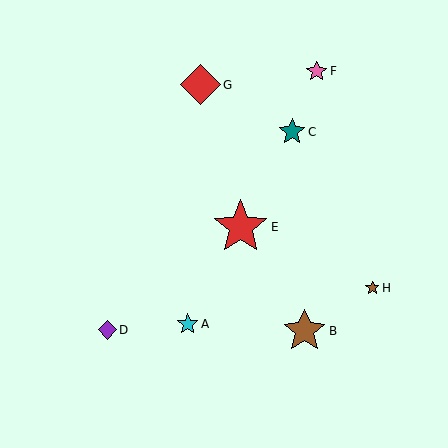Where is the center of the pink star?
The center of the pink star is at (317, 71).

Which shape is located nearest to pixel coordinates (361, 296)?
The brown star (labeled H) at (372, 288) is nearest to that location.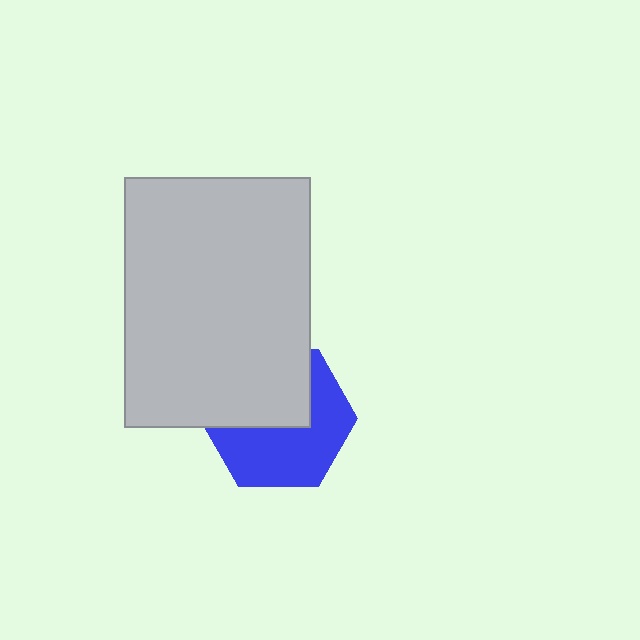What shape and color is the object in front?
The object in front is a light gray rectangle.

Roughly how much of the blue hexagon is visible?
About half of it is visible (roughly 55%).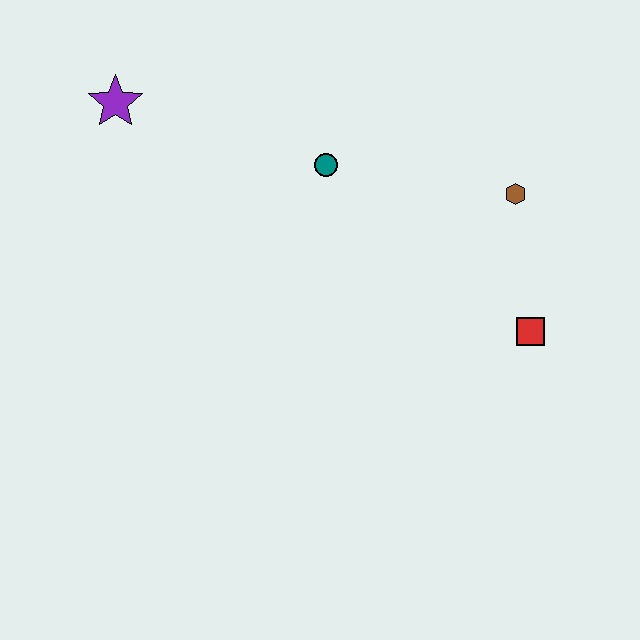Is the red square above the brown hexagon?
No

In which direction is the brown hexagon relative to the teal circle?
The brown hexagon is to the right of the teal circle.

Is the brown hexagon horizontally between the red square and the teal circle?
Yes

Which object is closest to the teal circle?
The brown hexagon is closest to the teal circle.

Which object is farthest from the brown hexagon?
The purple star is farthest from the brown hexagon.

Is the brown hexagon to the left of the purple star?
No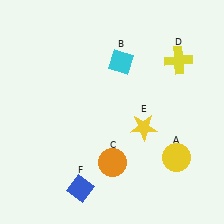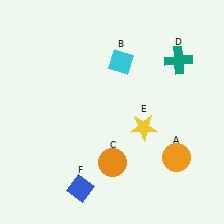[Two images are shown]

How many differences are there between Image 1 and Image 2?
There are 2 differences between the two images.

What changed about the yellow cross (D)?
In Image 1, D is yellow. In Image 2, it changed to teal.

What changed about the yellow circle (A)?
In Image 1, A is yellow. In Image 2, it changed to orange.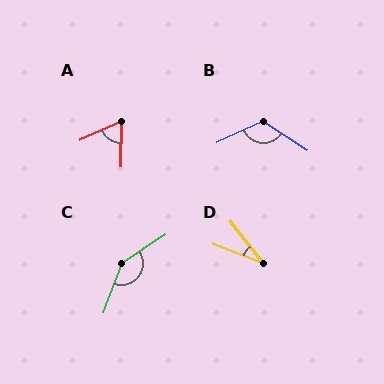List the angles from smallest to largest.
D (30°), A (64°), B (122°), C (144°).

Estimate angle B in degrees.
Approximately 122 degrees.